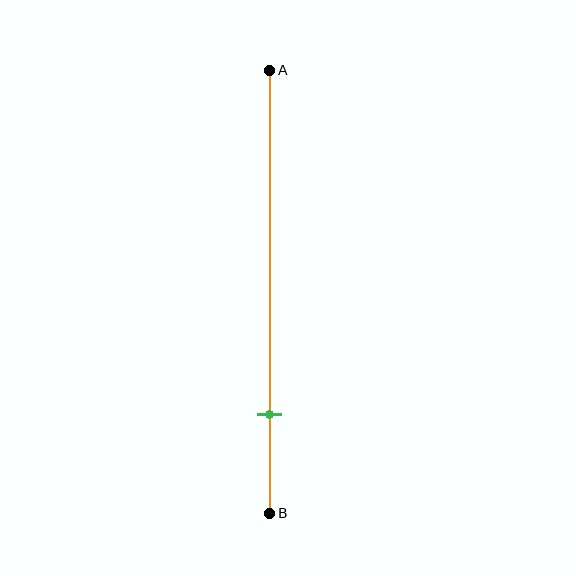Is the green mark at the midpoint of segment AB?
No, the mark is at about 80% from A, not at the 50% midpoint.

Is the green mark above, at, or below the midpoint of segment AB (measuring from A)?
The green mark is below the midpoint of segment AB.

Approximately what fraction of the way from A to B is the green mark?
The green mark is approximately 80% of the way from A to B.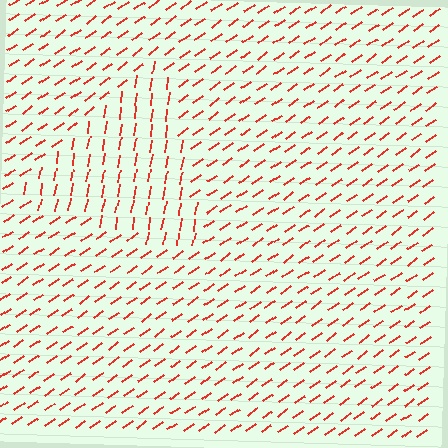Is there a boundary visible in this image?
Yes, there is a texture boundary formed by a change in line orientation.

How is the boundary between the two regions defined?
The boundary is defined purely by a change in line orientation (approximately 45 degrees difference). All lines are the same color and thickness.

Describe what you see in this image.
The image is filled with small red line segments. A triangle region in the image has lines oriented differently from the surrounding lines, creating a visible texture boundary.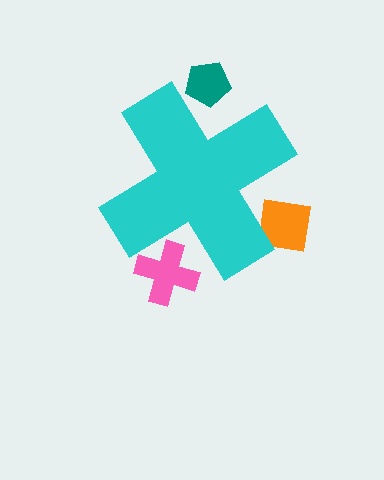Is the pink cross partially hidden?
Yes, the pink cross is partially hidden behind the cyan cross.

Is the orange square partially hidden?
Yes, the orange square is partially hidden behind the cyan cross.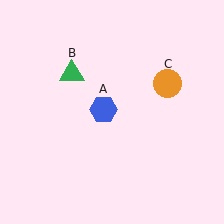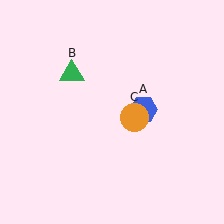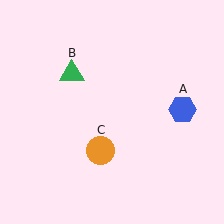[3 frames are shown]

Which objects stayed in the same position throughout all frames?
Green triangle (object B) remained stationary.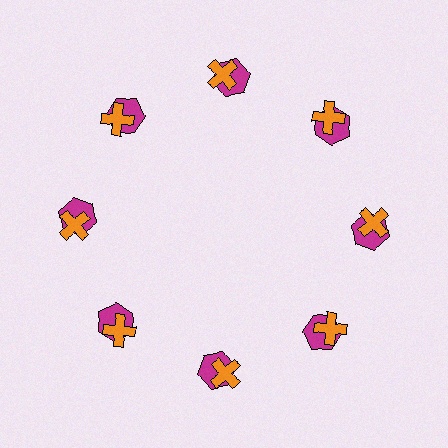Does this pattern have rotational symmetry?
Yes, this pattern has 8-fold rotational symmetry. It looks the same after rotating 45 degrees around the center.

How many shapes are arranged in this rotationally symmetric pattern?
There are 16 shapes, arranged in 8 groups of 2.